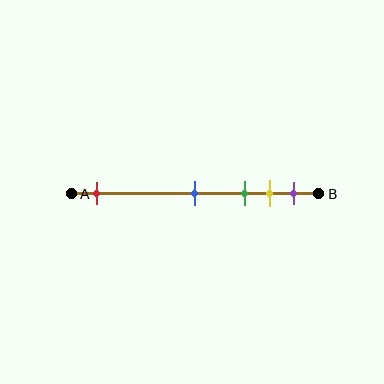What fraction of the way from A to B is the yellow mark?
The yellow mark is approximately 80% (0.8) of the way from A to B.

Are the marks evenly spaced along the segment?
No, the marks are not evenly spaced.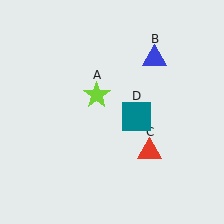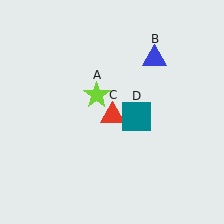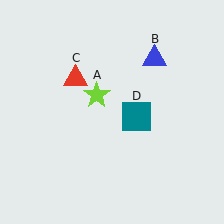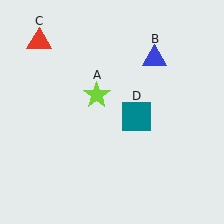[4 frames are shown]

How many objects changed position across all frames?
1 object changed position: red triangle (object C).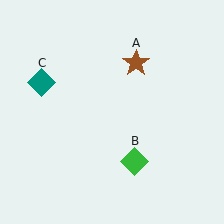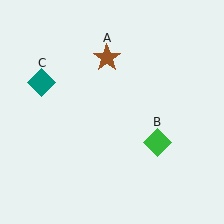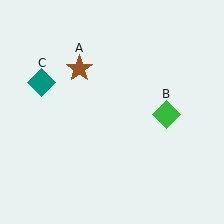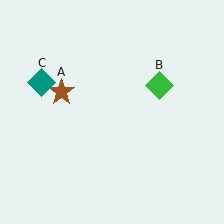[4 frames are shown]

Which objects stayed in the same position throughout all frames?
Teal diamond (object C) remained stationary.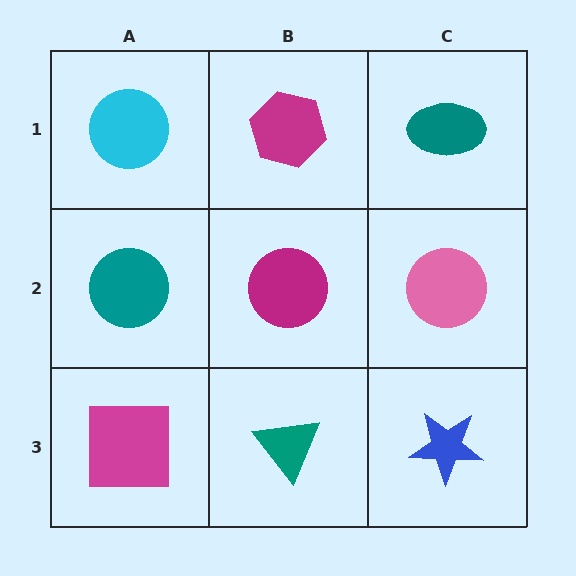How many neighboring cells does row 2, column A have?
3.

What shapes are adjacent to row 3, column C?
A pink circle (row 2, column C), a teal triangle (row 3, column B).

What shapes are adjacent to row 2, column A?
A cyan circle (row 1, column A), a magenta square (row 3, column A), a magenta circle (row 2, column B).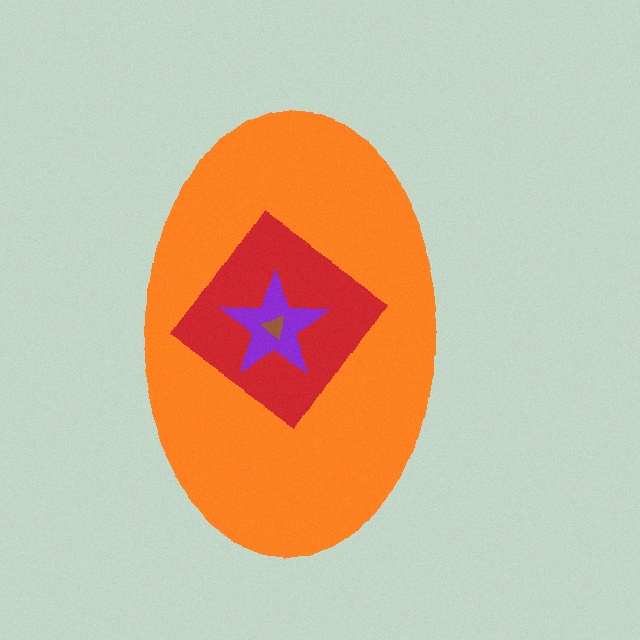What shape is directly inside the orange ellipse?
The red diamond.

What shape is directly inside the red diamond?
The purple star.